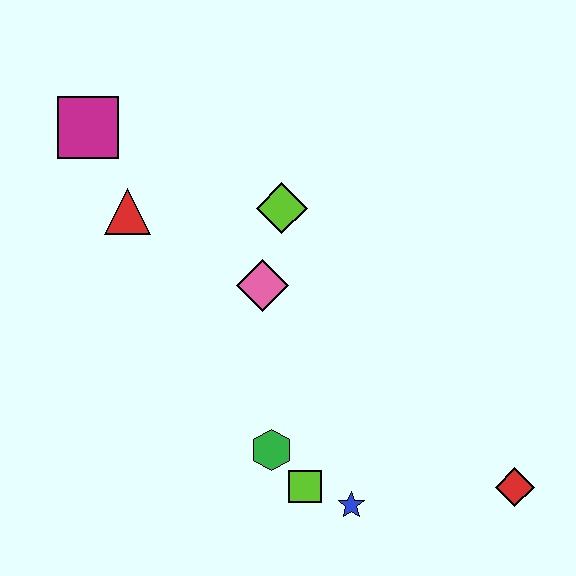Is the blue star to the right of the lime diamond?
Yes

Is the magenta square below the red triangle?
No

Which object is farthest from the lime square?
The magenta square is farthest from the lime square.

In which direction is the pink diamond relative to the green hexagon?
The pink diamond is above the green hexagon.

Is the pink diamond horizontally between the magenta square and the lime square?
Yes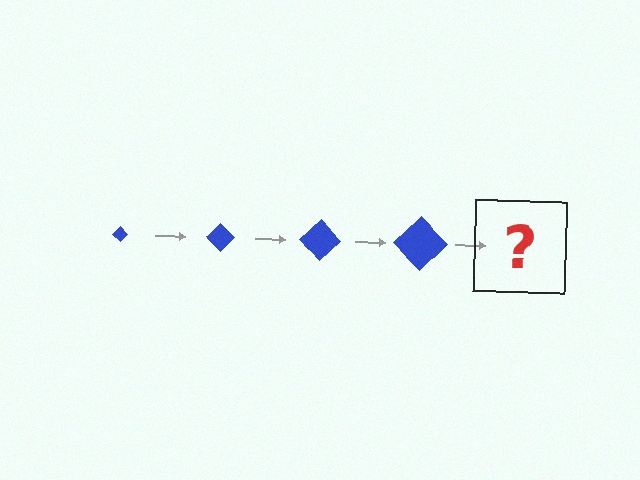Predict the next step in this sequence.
The next step is a blue diamond, larger than the previous one.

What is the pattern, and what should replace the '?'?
The pattern is that the diamond gets progressively larger each step. The '?' should be a blue diamond, larger than the previous one.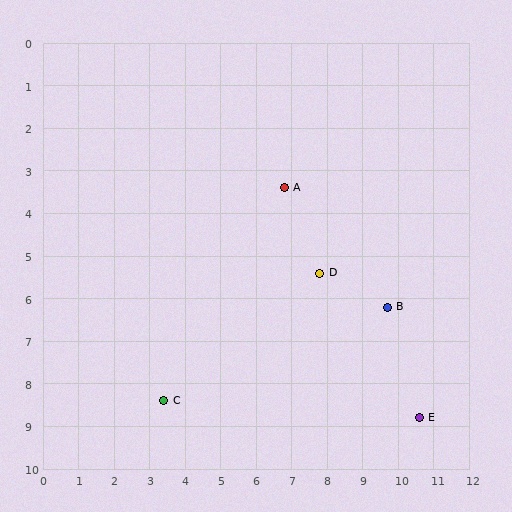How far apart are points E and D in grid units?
Points E and D are about 4.4 grid units apart.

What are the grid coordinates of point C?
Point C is at approximately (3.4, 8.4).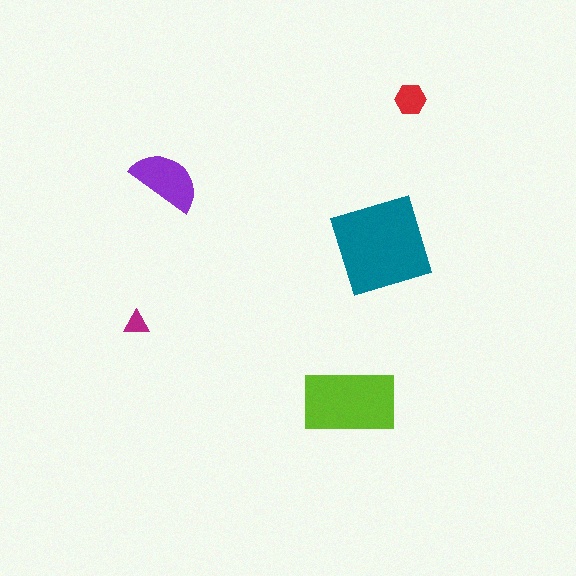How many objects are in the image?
There are 5 objects in the image.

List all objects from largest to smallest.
The teal square, the lime rectangle, the purple semicircle, the red hexagon, the magenta triangle.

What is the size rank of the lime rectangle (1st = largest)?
2nd.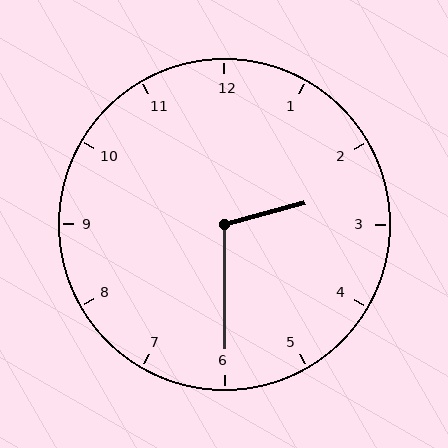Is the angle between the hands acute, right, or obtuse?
It is obtuse.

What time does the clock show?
2:30.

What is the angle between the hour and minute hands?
Approximately 105 degrees.